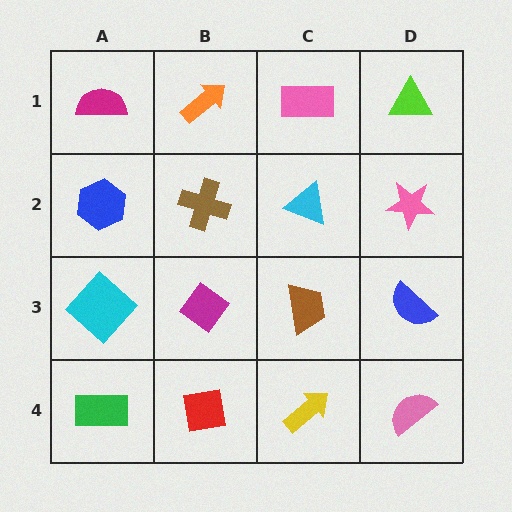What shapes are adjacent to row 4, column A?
A cyan diamond (row 3, column A), a red square (row 4, column B).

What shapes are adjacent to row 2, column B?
An orange arrow (row 1, column B), a magenta diamond (row 3, column B), a blue hexagon (row 2, column A), a cyan triangle (row 2, column C).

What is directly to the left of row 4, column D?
A yellow arrow.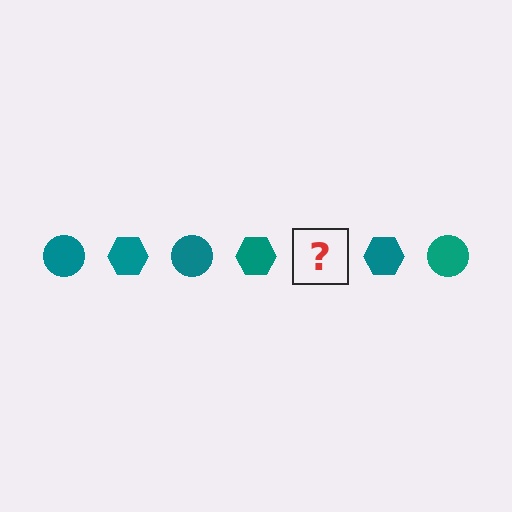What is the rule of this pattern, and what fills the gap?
The rule is that the pattern cycles through circle, hexagon shapes in teal. The gap should be filled with a teal circle.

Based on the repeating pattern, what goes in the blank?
The blank should be a teal circle.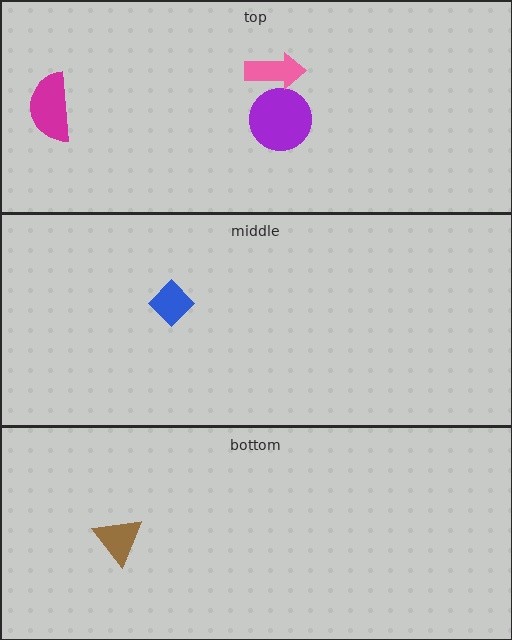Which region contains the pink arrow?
The top region.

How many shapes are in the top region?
3.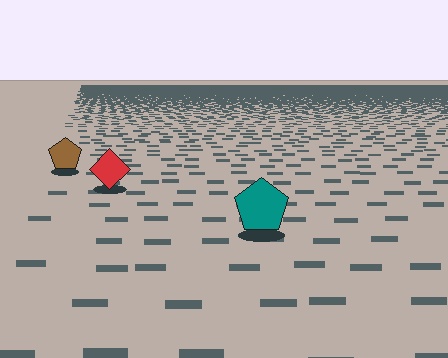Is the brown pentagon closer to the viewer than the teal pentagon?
No. The teal pentagon is closer — you can tell from the texture gradient: the ground texture is coarser near it.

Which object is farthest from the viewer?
The brown pentagon is farthest from the viewer. It appears smaller and the ground texture around it is denser.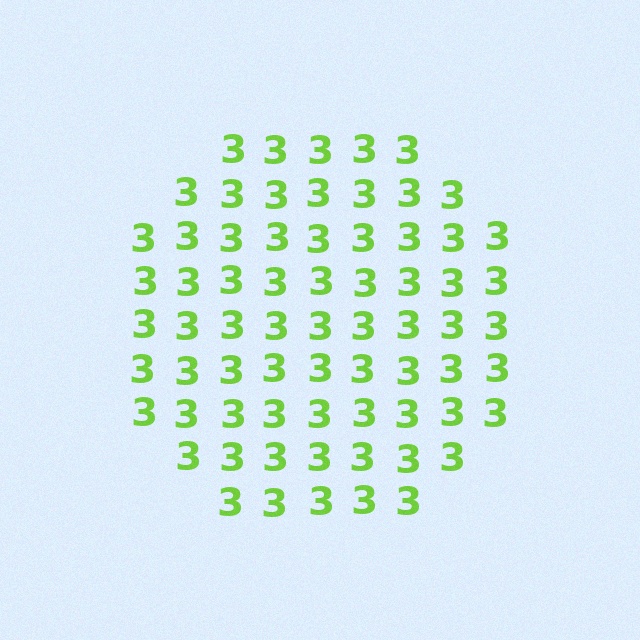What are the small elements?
The small elements are digit 3's.